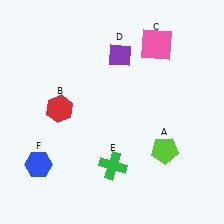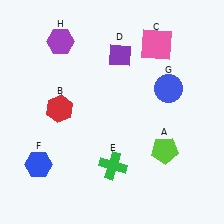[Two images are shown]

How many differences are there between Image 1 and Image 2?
There are 2 differences between the two images.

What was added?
A blue circle (G), a purple hexagon (H) were added in Image 2.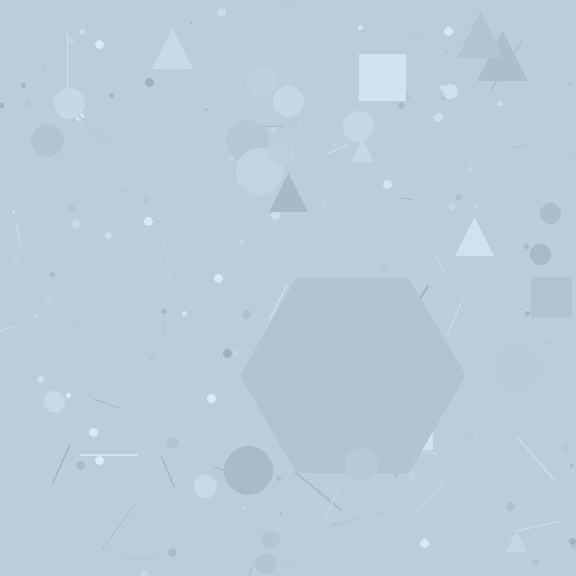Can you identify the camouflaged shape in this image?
The camouflaged shape is a hexagon.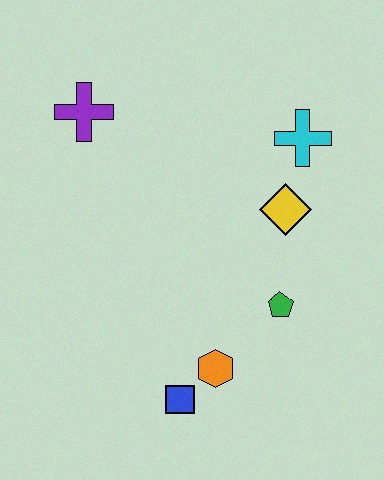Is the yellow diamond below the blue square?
No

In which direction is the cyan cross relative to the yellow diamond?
The cyan cross is above the yellow diamond.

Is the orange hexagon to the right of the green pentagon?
No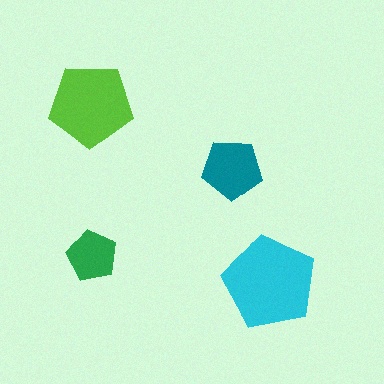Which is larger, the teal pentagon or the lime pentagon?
The lime one.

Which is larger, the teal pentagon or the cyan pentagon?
The cyan one.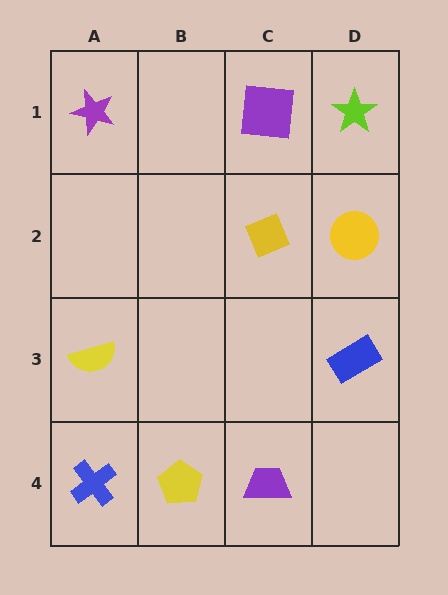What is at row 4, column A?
A blue cross.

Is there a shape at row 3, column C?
No, that cell is empty.